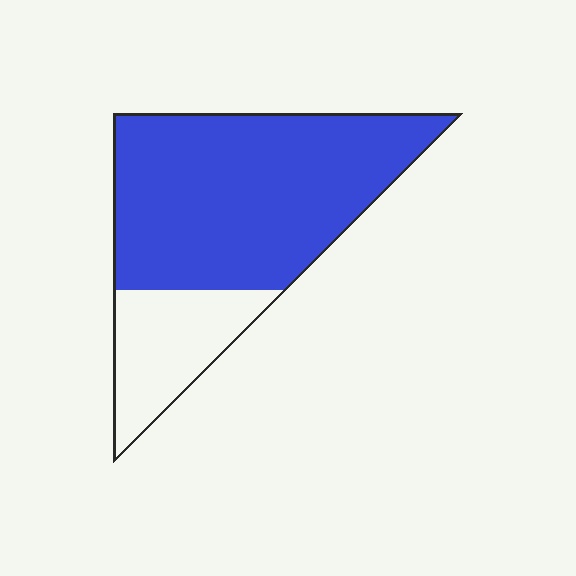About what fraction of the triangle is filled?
About three quarters (3/4).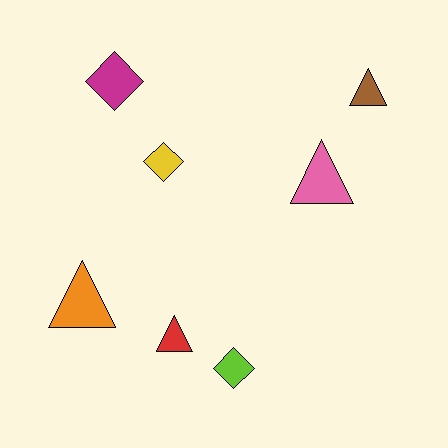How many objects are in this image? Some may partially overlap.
There are 7 objects.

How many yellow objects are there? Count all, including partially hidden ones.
There is 1 yellow object.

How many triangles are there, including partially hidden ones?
There are 4 triangles.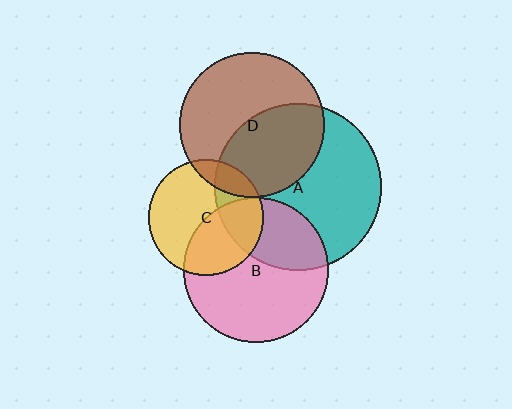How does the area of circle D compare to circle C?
Approximately 1.6 times.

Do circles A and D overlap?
Yes.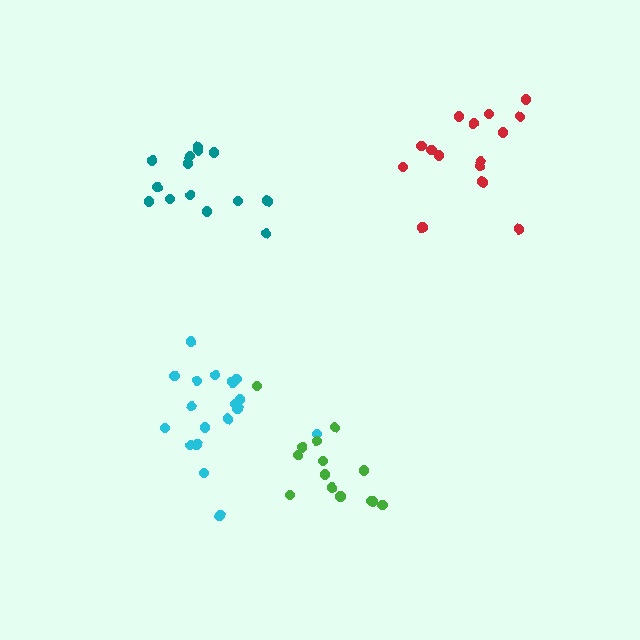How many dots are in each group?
Group 1: 15 dots, Group 2: 18 dots, Group 3: 14 dots, Group 4: 14 dots (61 total).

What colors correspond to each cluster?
The clusters are colored: red, cyan, teal, green.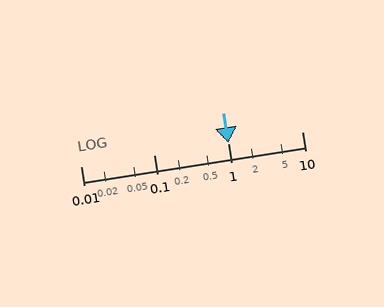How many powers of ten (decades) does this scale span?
The scale spans 3 decades, from 0.01 to 10.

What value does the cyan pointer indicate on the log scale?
The pointer indicates approximately 1.